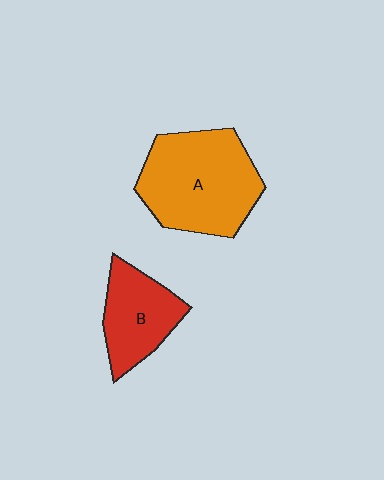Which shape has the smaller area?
Shape B (red).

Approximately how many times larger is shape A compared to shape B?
Approximately 1.7 times.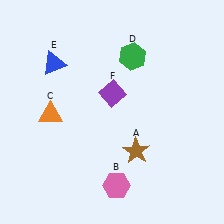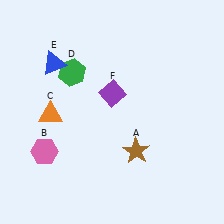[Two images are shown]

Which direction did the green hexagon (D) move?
The green hexagon (D) moved left.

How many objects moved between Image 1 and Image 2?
2 objects moved between the two images.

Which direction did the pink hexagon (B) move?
The pink hexagon (B) moved left.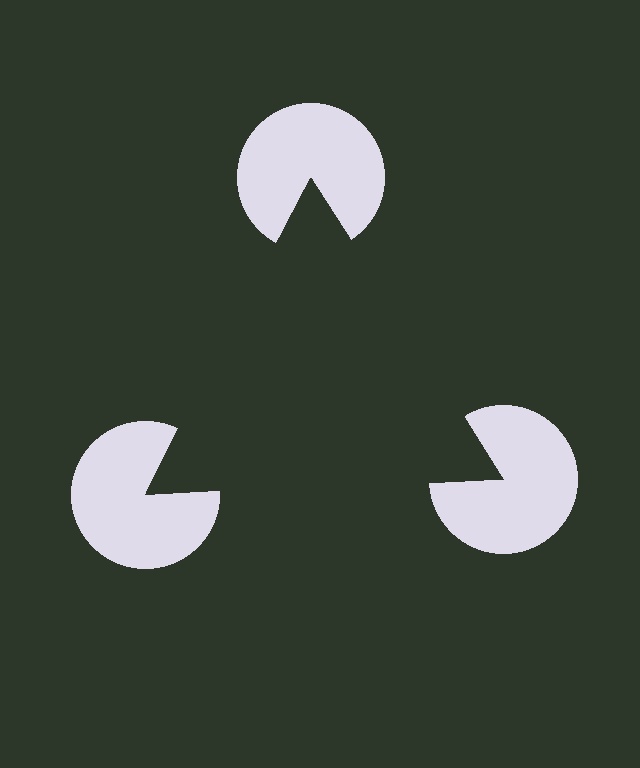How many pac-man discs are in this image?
There are 3 — one at each vertex of the illusory triangle.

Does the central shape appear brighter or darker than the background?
It typically appears slightly darker than the background, even though no actual brightness change is drawn.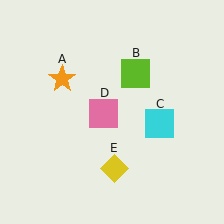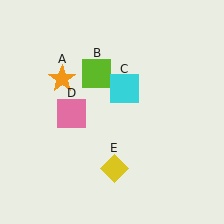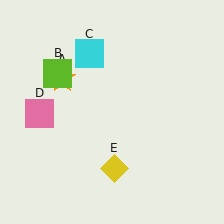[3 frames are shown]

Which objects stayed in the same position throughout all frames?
Orange star (object A) and yellow diamond (object E) remained stationary.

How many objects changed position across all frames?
3 objects changed position: lime square (object B), cyan square (object C), pink square (object D).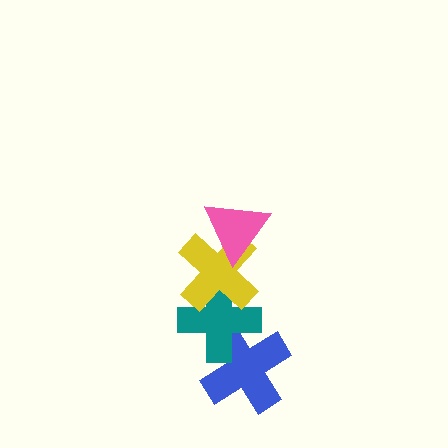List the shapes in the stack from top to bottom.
From top to bottom: the pink triangle, the yellow cross, the teal cross, the blue cross.